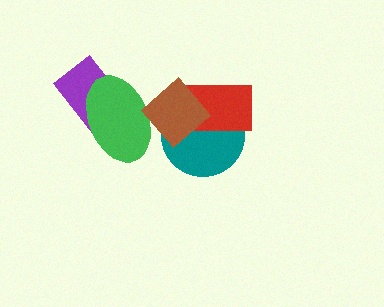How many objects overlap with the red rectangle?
2 objects overlap with the red rectangle.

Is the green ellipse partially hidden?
Yes, it is partially covered by another shape.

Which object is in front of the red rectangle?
The brown diamond is in front of the red rectangle.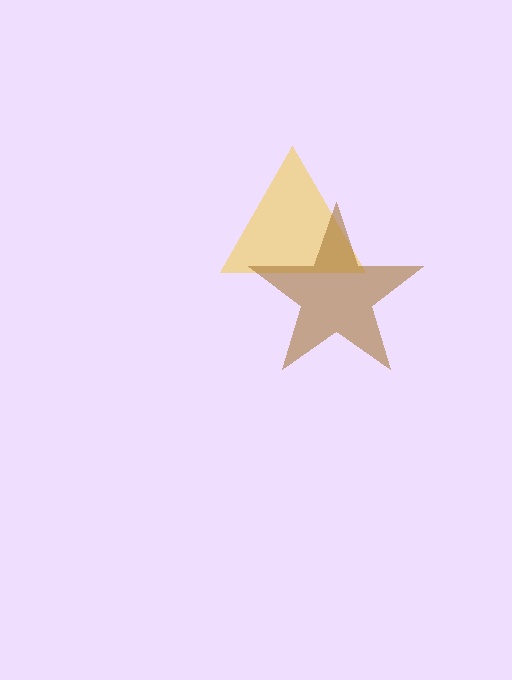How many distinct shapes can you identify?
There are 2 distinct shapes: a yellow triangle, a brown star.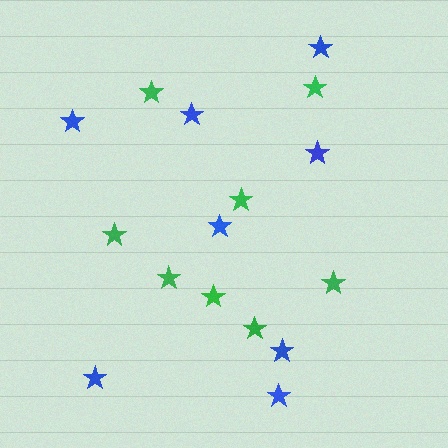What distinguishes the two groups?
There are 2 groups: one group of blue stars (8) and one group of green stars (8).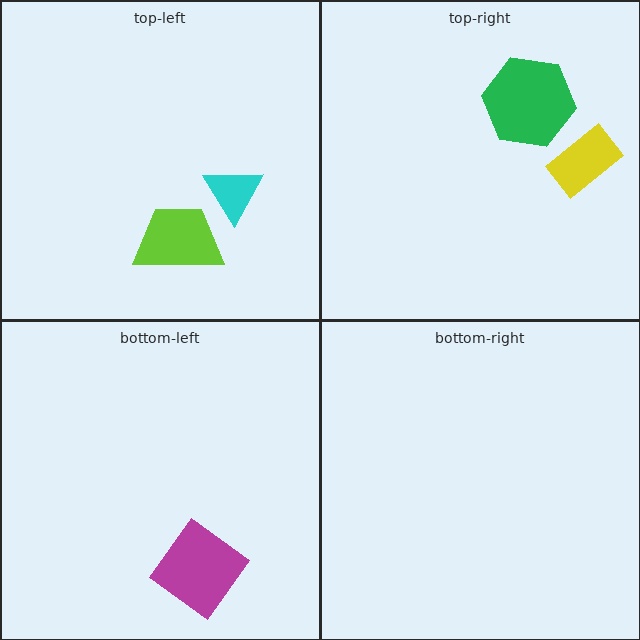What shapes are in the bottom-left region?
The magenta diamond.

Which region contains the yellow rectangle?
The top-right region.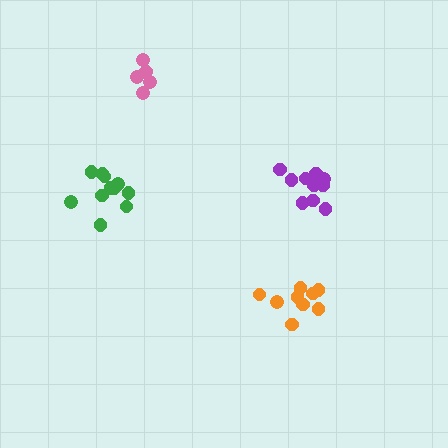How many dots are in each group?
Group 1: 10 dots, Group 2: 9 dots, Group 3: 11 dots, Group 4: 5 dots (35 total).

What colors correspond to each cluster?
The clusters are colored: purple, orange, green, pink.